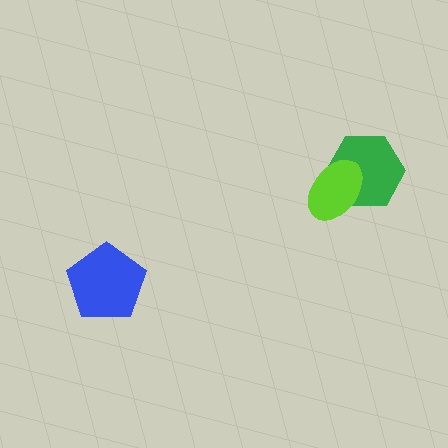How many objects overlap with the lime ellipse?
1 object overlaps with the lime ellipse.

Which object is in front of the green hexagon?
The lime ellipse is in front of the green hexagon.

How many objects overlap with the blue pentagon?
0 objects overlap with the blue pentagon.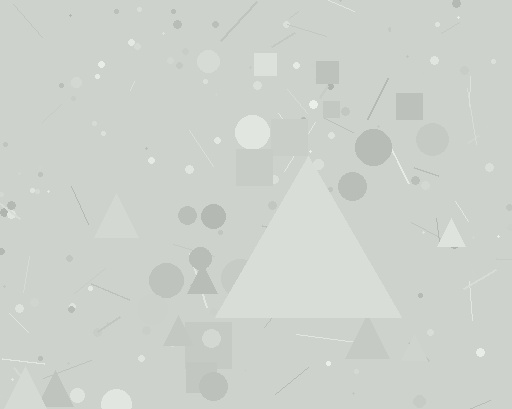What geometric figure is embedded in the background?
A triangle is embedded in the background.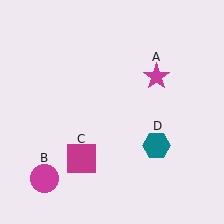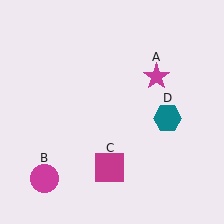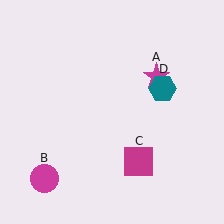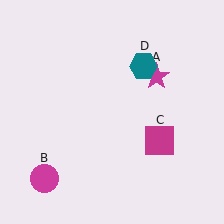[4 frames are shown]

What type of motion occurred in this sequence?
The magenta square (object C), teal hexagon (object D) rotated counterclockwise around the center of the scene.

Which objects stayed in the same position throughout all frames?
Magenta star (object A) and magenta circle (object B) remained stationary.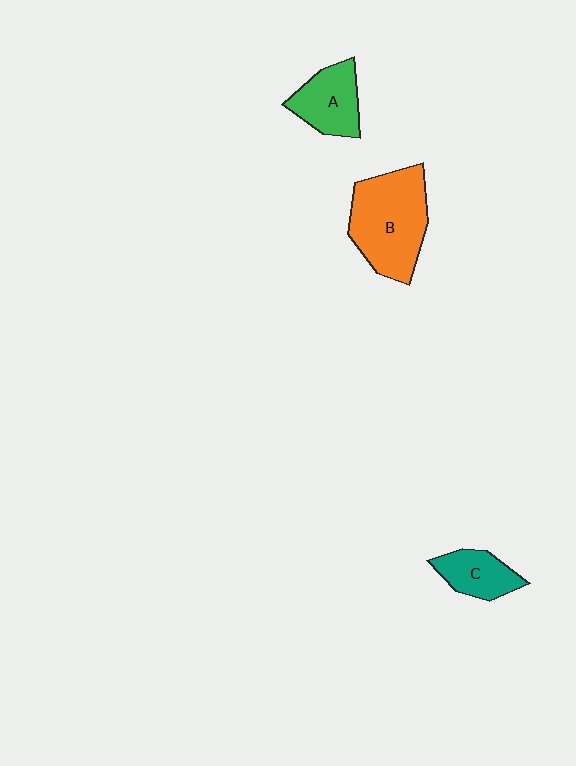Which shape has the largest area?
Shape B (orange).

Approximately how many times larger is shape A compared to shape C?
Approximately 1.2 times.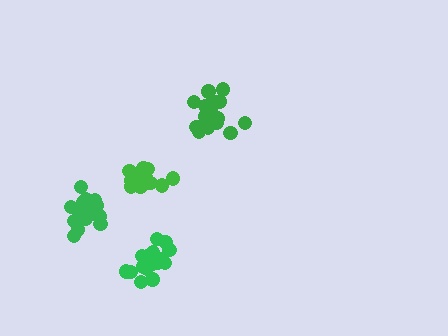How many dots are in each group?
Group 1: 15 dots, Group 2: 17 dots, Group 3: 20 dots, Group 4: 15 dots (67 total).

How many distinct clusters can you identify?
There are 4 distinct clusters.